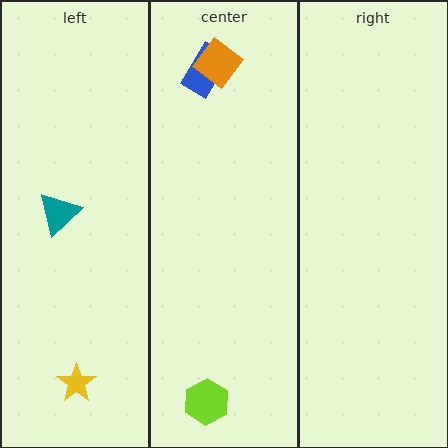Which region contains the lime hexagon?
The center region.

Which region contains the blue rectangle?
The center region.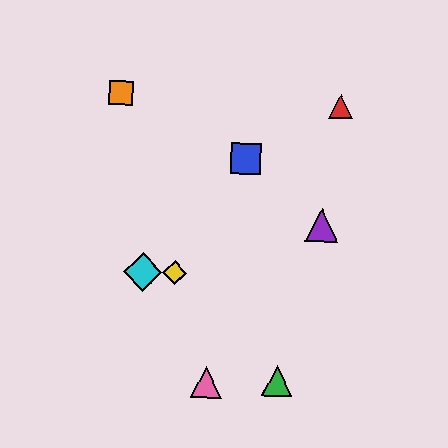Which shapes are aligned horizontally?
The yellow diamond, the cyan diamond are aligned horizontally.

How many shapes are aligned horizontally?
2 shapes (the yellow diamond, the cyan diamond) are aligned horizontally.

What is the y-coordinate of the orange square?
The orange square is at y≈93.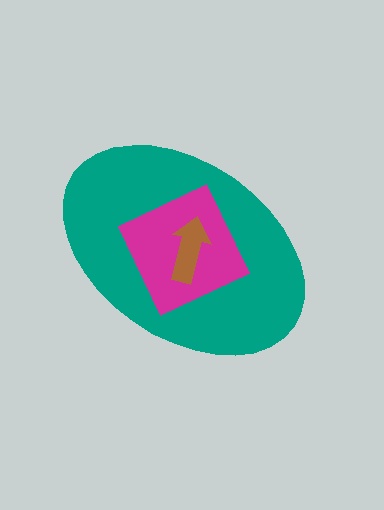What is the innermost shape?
The brown arrow.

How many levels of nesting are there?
3.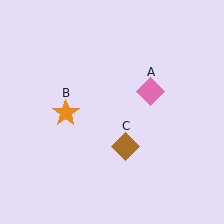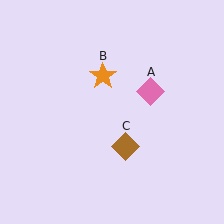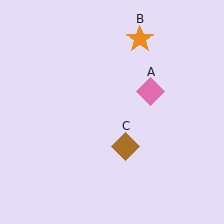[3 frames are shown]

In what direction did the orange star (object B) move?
The orange star (object B) moved up and to the right.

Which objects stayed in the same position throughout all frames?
Pink diamond (object A) and brown diamond (object C) remained stationary.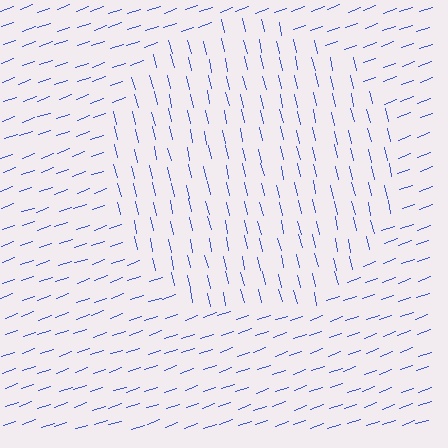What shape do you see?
I see a circle.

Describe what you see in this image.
The image is filled with small blue line segments. A circle region in the image has lines oriented differently from the surrounding lines, creating a visible texture boundary.